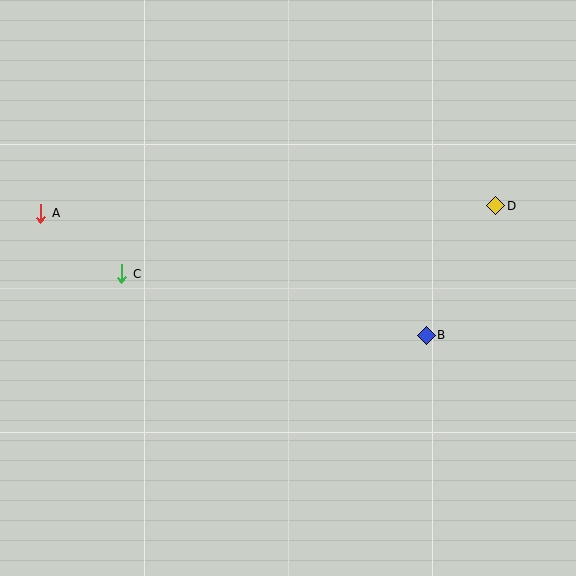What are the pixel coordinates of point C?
Point C is at (122, 274).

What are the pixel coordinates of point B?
Point B is at (426, 335).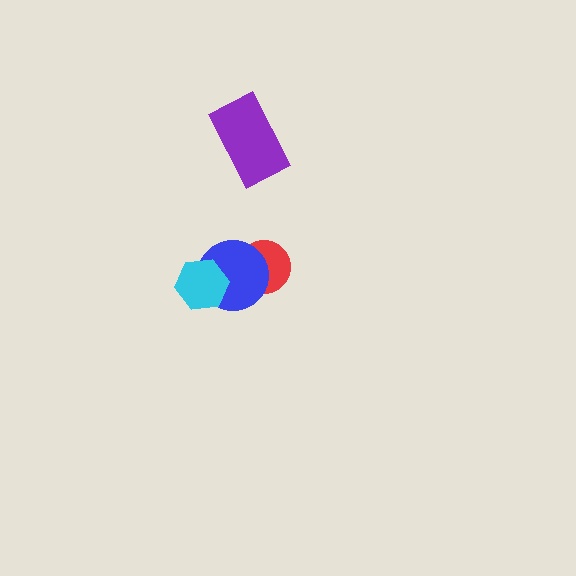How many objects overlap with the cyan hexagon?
1 object overlaps with the cyan hexagon.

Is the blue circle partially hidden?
Yes, it is partially covered by another shape.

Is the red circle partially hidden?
Yes, it is partially covered by another shape.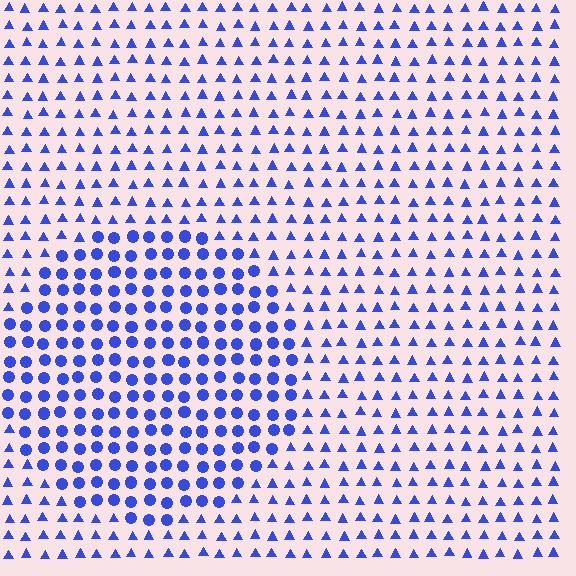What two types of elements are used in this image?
The image uses circles inside the circle region and triangles outside it.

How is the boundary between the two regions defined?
The boundary is defined by a change in element shape: circles inside vs. triangles outside. All elements share the same color and spacing.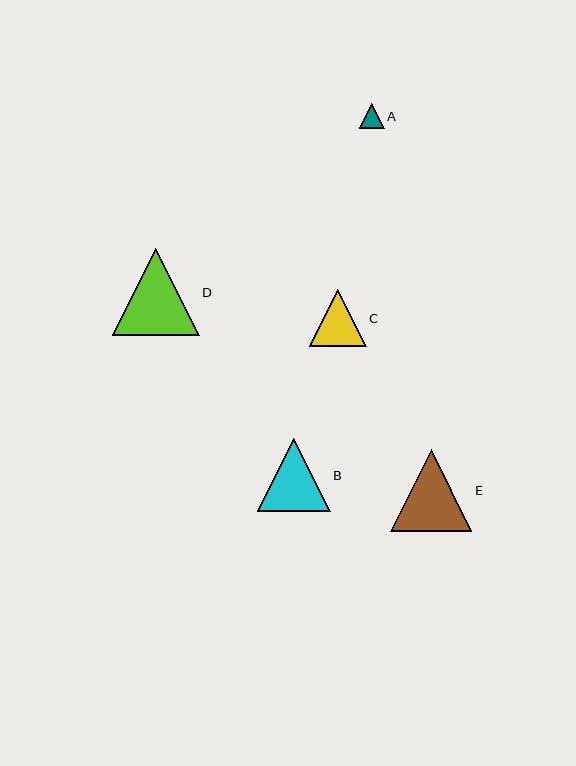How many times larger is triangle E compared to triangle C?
Triangle E is approximately 1.4 times the size of triangle C.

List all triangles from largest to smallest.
From largest to smallest: D, E, B, C, A.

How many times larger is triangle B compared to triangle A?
Triangle B is approximately 2.9 times the size of triangle A.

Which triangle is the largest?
Triangle D is the largest with a size of approximately 87 pixels.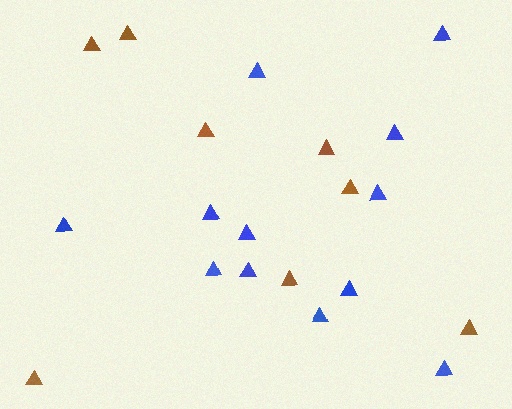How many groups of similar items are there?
There are 2 groups: one group of blue triangles (12) and one group of brown triangles (8).